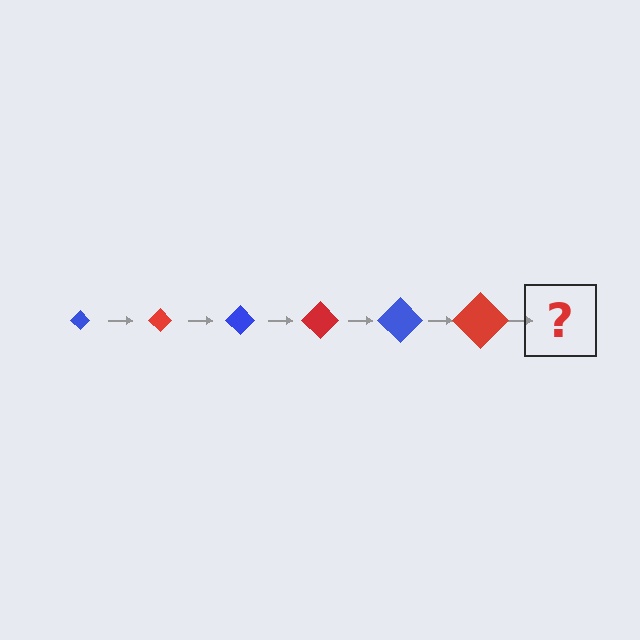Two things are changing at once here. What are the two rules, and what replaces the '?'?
The two rules are that the diamond grows larger each step and the color cycles through blue and red. The '?' should be a blue diamond, larger than the previous one.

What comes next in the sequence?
The next element should be a blue diamond, larger than the previous one.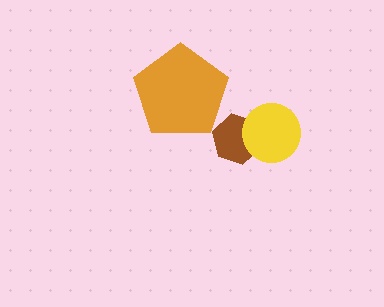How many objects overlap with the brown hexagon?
1 object overlaps with the brown hexagon.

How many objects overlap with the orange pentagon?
0 objects overlap with the orange pentagon.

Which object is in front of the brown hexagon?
The yellow circle is in front of the brown hexagon.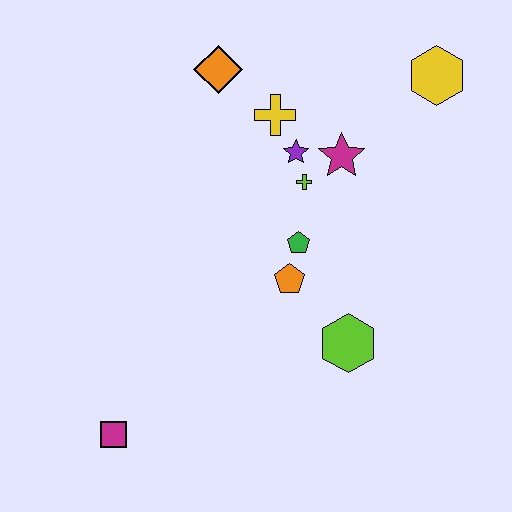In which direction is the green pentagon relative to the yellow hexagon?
The green pentagon is below the yellow hexagon.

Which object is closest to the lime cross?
The purple star is closest to the lime cross.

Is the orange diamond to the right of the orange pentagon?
No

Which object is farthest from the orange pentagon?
The yellow hexagon is farthest from the orange pentagon.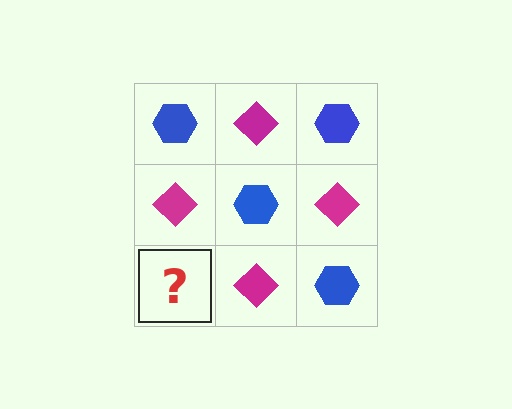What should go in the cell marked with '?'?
The missing cell should contain a blue hexagon.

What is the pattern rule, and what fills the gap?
The rule is that it alternates blue hexagon and magenta diamond in a checkerboard pattern. The gap should be filled with a blue hexagon.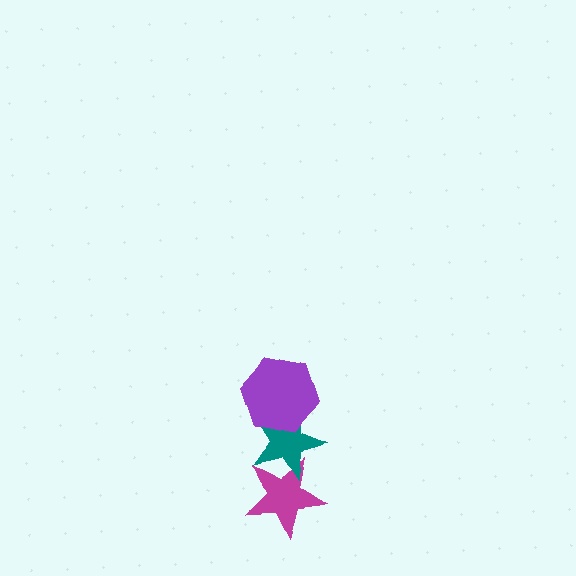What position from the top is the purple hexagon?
The purple hexagon is 1st from the top.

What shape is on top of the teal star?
The purple hexagon is on top of the teal star.